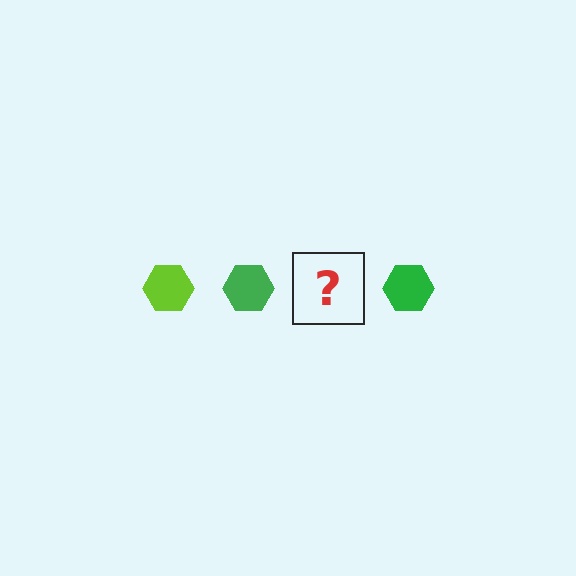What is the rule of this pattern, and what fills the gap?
The rule is that the pattern cycles through lime, green hexagons. The gap should be filled with a lime hexagon.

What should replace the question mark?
The question mark should be replaced with a lime hexagon.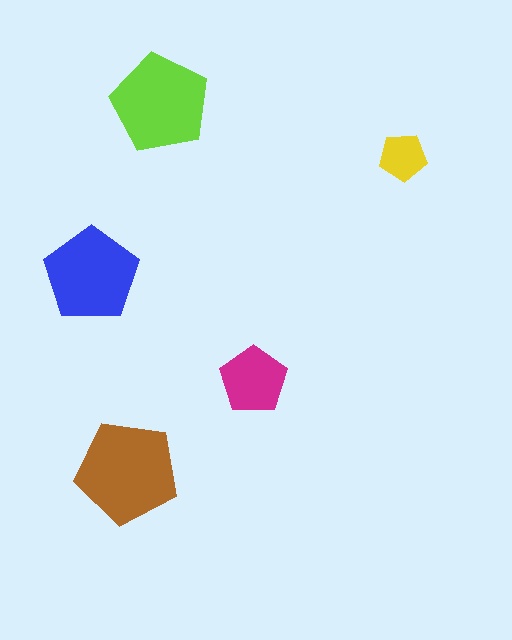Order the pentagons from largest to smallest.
the brown one, the lime one, the blue one, the magenta one, the yellow one.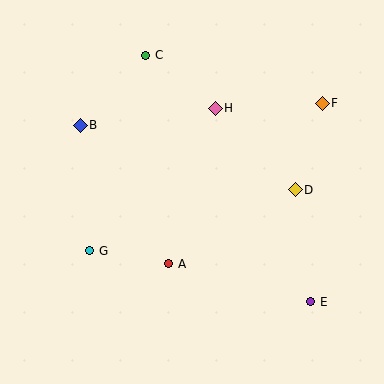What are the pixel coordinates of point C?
Point C is at (146, 55).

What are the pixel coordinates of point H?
Point H is at (215, 108).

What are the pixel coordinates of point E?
Point E is at (311, 302).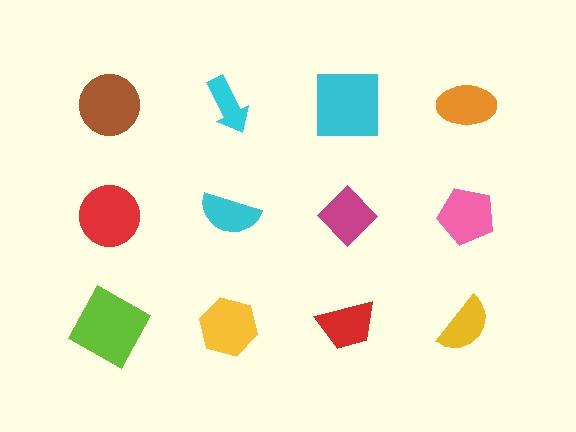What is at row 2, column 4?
A pink pentagon.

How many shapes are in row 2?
4 shapes.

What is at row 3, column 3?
A red trapezoid.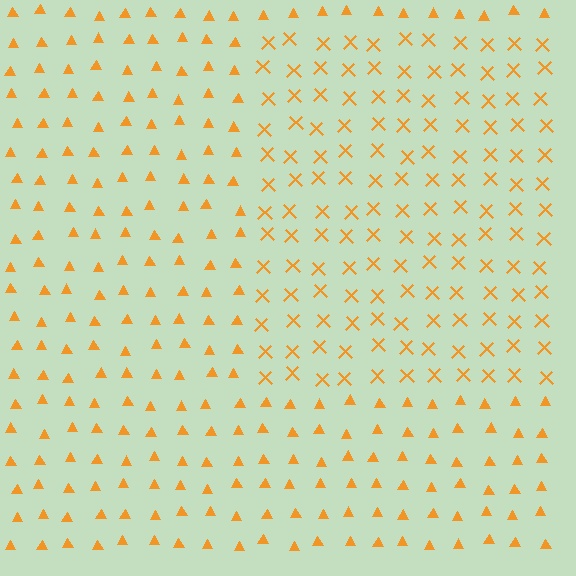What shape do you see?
I see a rectangle.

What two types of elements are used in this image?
The image uses X marks inside the rectangle region and triangles outside it.